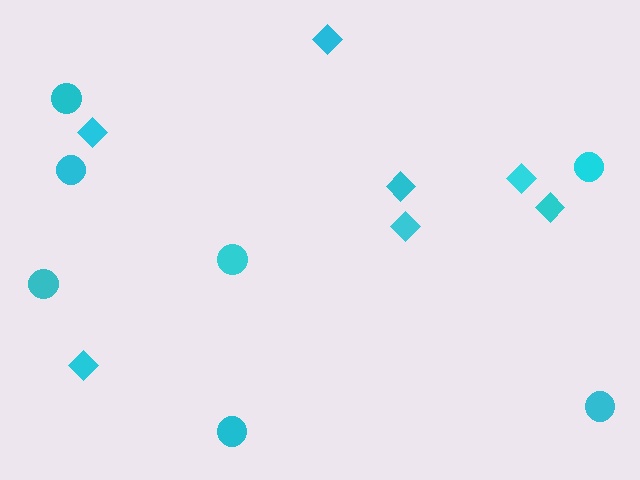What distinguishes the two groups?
There are 2 groups: one group of diamonds (7) and one group of circles (7).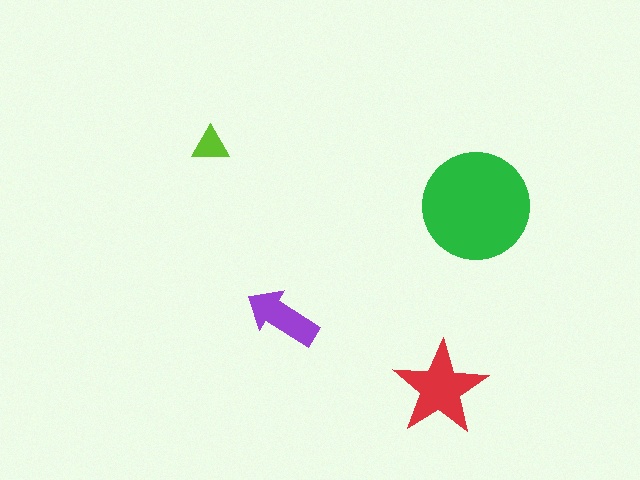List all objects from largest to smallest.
The green circle, the red star, the purple arrow, the lime triangle.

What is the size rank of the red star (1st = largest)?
2nd.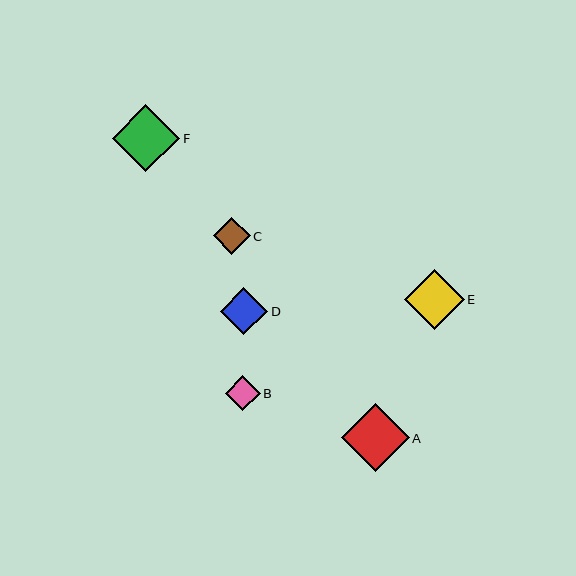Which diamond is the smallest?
Diamond B is the smallest with a size of approximately 35 pixels.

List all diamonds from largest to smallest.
From largest to smallest: A, F, E, D, C, B.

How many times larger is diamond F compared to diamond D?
Diamond F is approximately 1.4 times the size of diamond D.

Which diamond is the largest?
Diamond A is the largest with a size of approximately 68 pixels.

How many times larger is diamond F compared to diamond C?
Diamond F is approximately 1.8 times the size of diamond C.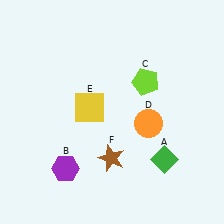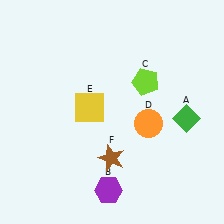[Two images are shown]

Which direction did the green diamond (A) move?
The green diamond (A) moved up.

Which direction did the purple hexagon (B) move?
The purple hexagon (B) moved right.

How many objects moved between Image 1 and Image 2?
2 objects moved between the two images.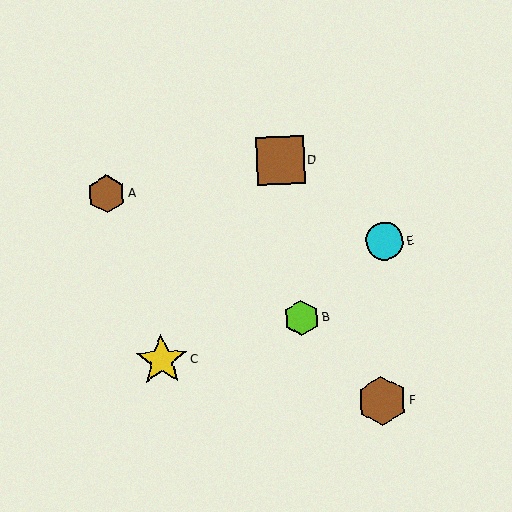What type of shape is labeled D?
Shape D is a brown square.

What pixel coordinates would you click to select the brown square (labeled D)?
Click at (280, 161) to select the brown square D.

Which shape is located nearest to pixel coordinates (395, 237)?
The cyan circle (labeled E) at (384, 241) is nearest to that location.